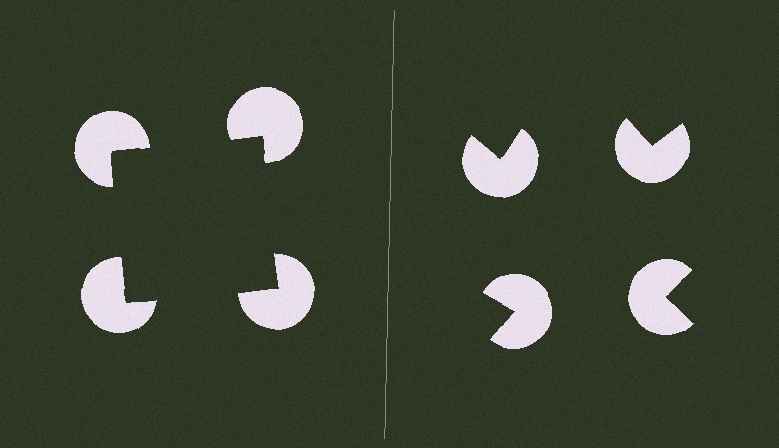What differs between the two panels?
The pac-man discs are positioned identically on both sides; only the wedge orientations differ. On the left they align to a square; on the right they are misaligned.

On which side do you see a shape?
An illusory square appears on the left side. On the right side the wedge cuts are rotated, so no coherent shape forms.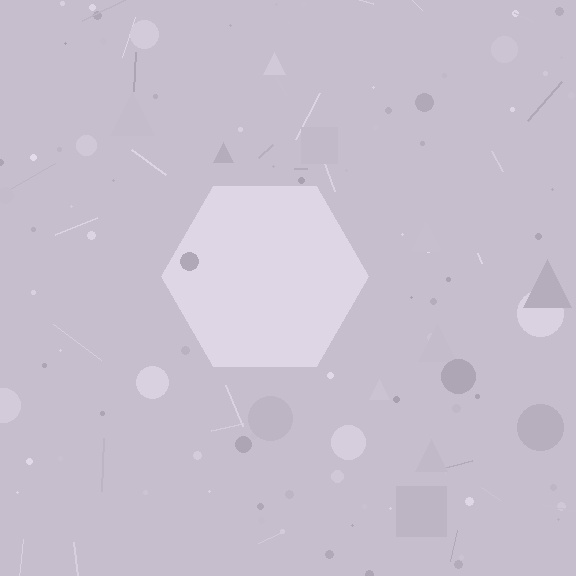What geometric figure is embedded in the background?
A hexagon is embedded in the background.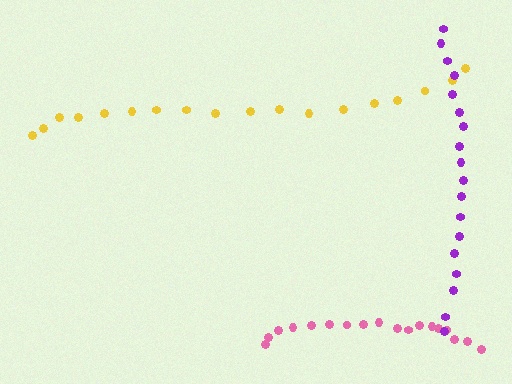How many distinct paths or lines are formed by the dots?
There are 3 distinct paths.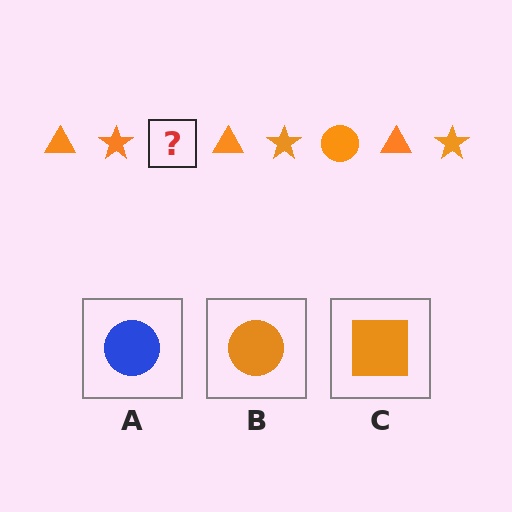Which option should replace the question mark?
Option B.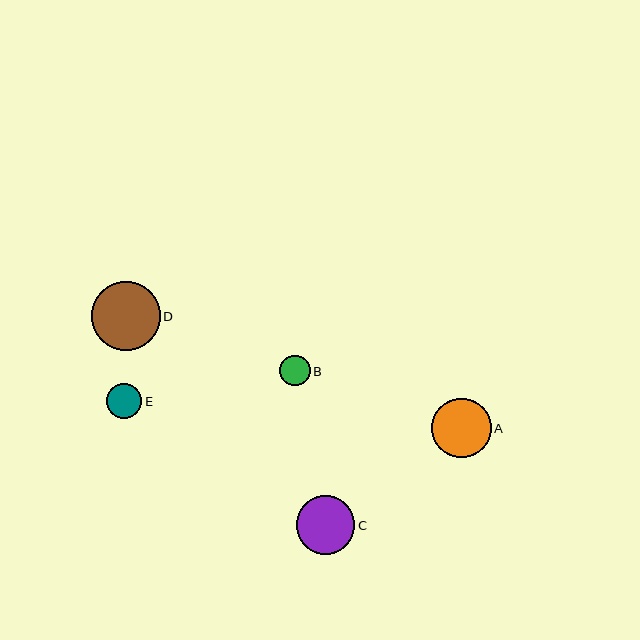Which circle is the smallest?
Circle B is the smallest with a size of approximately 30 pixels.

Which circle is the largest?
Circle D is the largest with a size of approximately 69 pixels.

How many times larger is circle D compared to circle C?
Circle D is approximately 1.2 times the size of circle C.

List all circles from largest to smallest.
From largest to smallest: D, A, C, E, B.